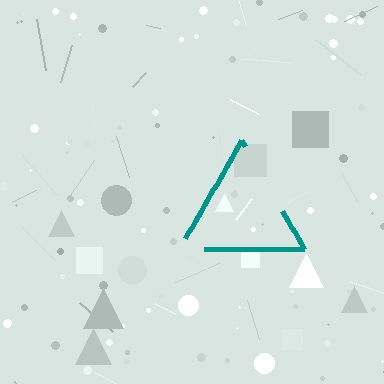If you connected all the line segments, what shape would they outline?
They would outline a triangle.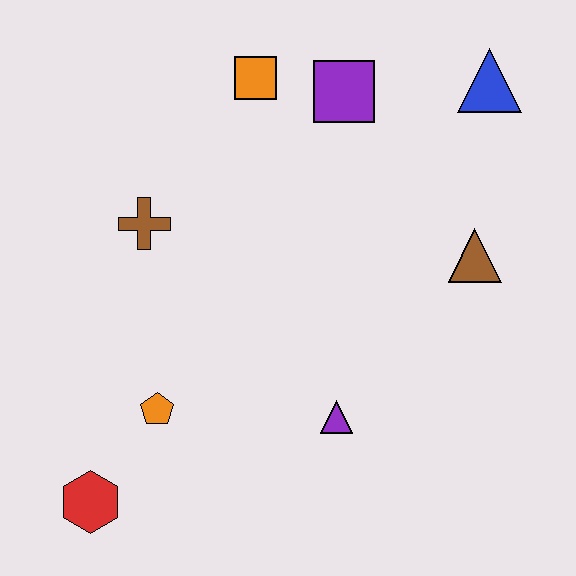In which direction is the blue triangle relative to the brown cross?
The blue triangle is to the right of the brown cross.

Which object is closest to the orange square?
The purple square is closest to the orange square.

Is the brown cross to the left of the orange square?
Yes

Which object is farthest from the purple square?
The red hexagon is farthest from the purple square.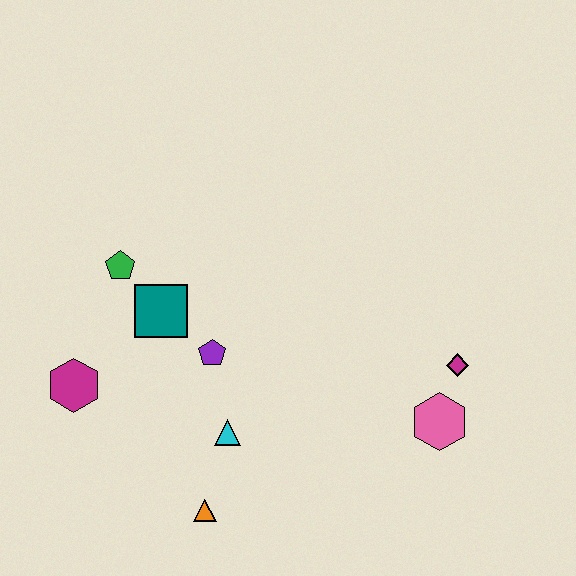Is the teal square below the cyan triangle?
No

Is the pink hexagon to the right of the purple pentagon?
Yes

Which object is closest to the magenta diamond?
The pink hexagon is closest to the magenta diamond.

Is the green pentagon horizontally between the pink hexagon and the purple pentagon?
No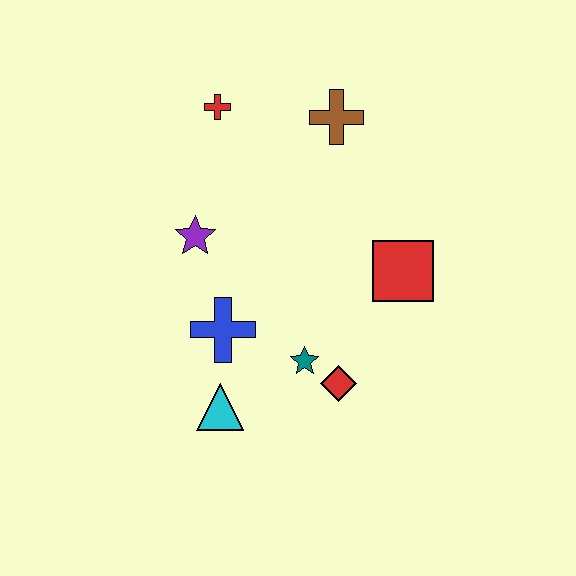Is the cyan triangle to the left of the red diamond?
Yes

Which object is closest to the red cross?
The brown cross is closest to the red cross.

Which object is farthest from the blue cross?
The brown cross is farthest from the blue cross.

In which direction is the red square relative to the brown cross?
The red square is below the brown cross.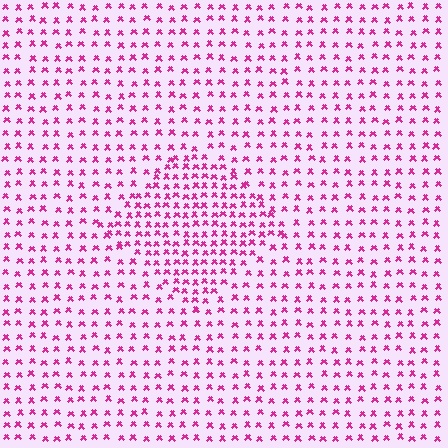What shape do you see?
I see a diamond.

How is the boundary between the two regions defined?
The boundary is defined by a change in element density (approximately 1.8x ratio). All elements are the same color, size, and shape.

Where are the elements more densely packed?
The elements are more densely packed inside the diamond boundary.